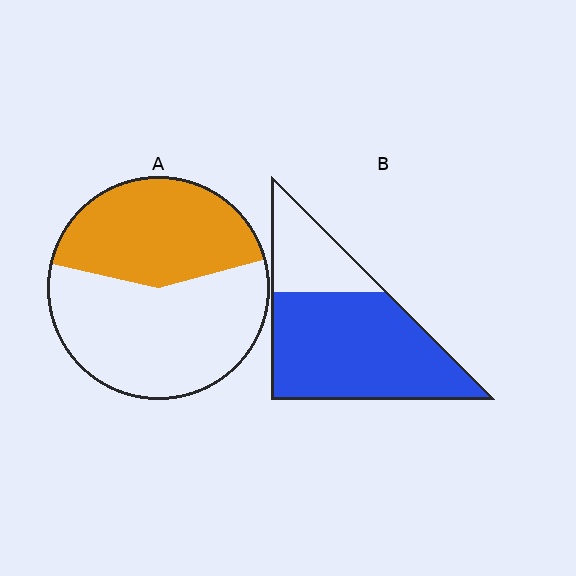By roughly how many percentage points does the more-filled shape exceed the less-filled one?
By roughly 30 percentage points (B over A).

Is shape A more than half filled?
No.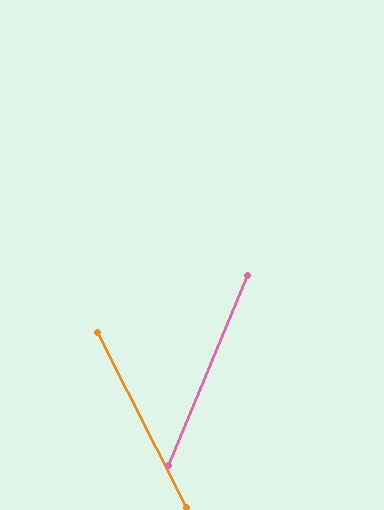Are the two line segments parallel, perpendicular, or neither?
Neither parallel nor perpendicular — they differ by about 50°.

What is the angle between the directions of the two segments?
Approximately 50 degrees.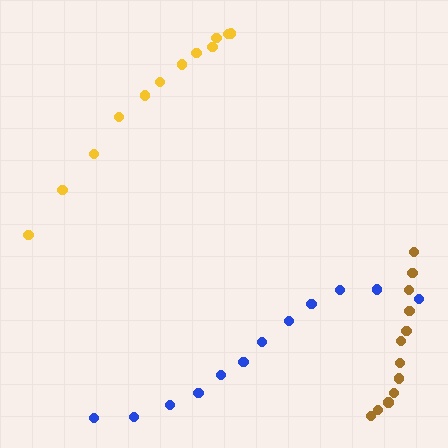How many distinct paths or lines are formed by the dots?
There are 3 distinct paths.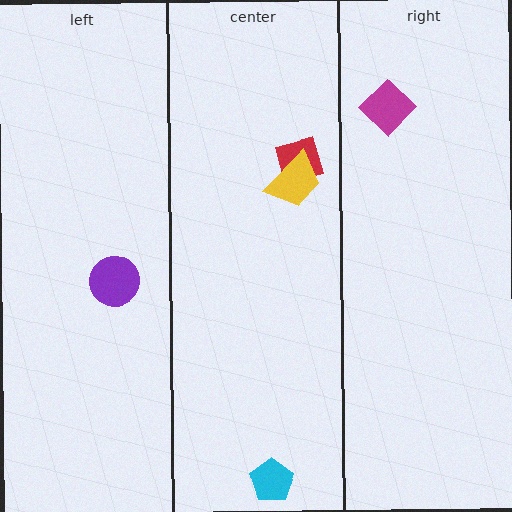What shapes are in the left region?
The purple circle.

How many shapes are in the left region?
1.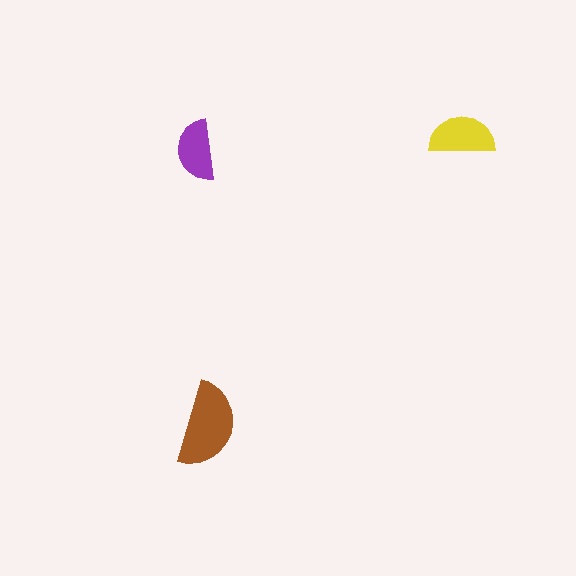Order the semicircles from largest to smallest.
the brown one, the yellow one, the purple one.